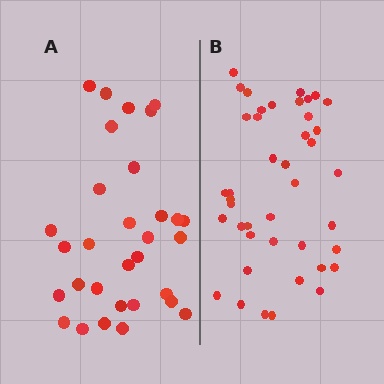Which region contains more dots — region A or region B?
Region B (the right region) has more dots.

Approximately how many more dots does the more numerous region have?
Region B has roughly 12 or so more dots than region A.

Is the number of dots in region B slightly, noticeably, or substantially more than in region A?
Region B has noticeably more, but not dramatically so. The ratio is roughly 1.4 to 1.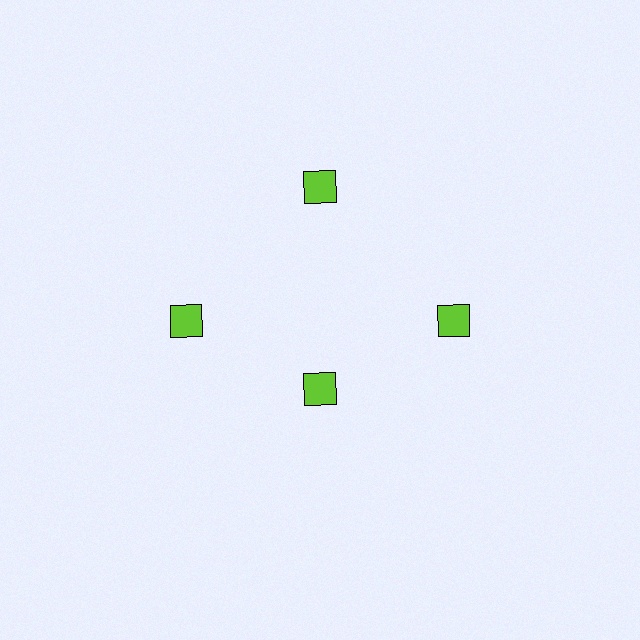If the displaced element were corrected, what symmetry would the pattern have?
It would have 4-fold rotational symmetry — the pattern would map onto itself every 90 degrees.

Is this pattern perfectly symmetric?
No. The 4 lime diamonds are arranged in a ring, but one element near the 6 o'clock position is pulled inward toward the center, breaking the 4-fold rotational symmetry.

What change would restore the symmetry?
The symmetry would be restored by moving it outward, back onto the ring so that all 4 diamonds sit at equal angles and equal distance from the center.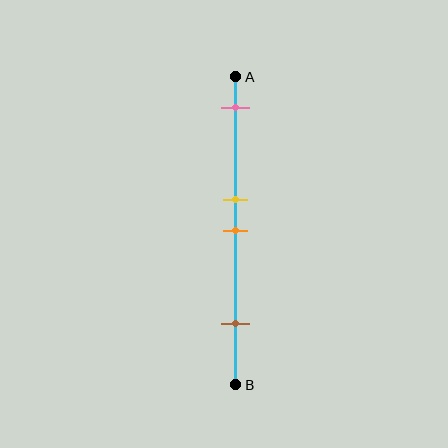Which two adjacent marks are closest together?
The yellow and orange marks are the closest adjacent pair.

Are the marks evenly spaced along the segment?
No, the marks are not evenly spaced.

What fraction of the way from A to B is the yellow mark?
The yellow mark is approximately 40% (0.4) of the way from A to B.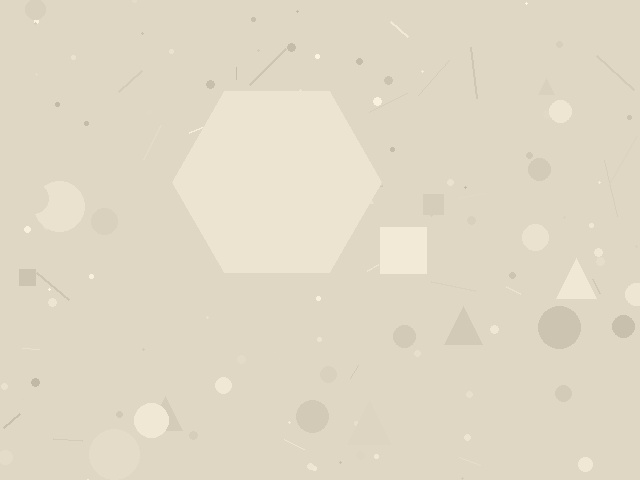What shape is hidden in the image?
A hexagon is hidden in the image.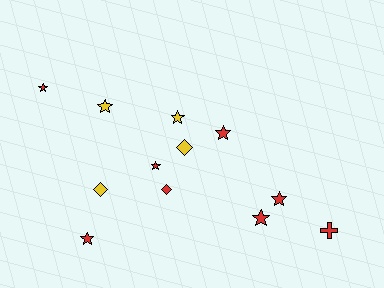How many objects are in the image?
There are 12 objects.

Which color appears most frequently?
Red, with 8 objects.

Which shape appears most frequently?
Star, with 8 objects.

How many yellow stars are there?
There are 2 yellow stars.